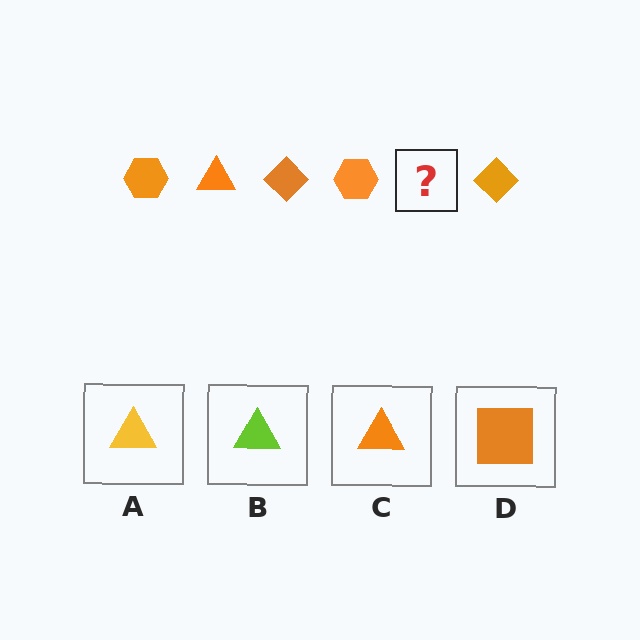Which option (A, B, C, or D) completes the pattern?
C.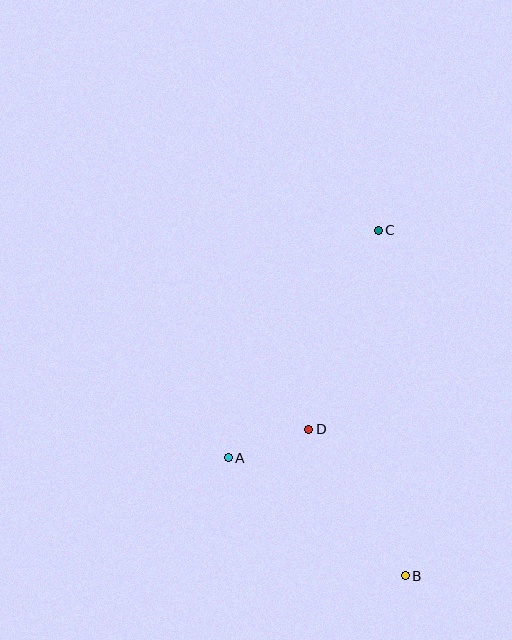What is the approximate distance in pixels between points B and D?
The distance between B and D is approximately 175 pixels.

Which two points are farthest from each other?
Points B and C are farthest from each other.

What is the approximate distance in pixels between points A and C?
The distance between A and C is approximately 272 pixels.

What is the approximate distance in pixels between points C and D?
The distance between C and D is approximately 211 pixels.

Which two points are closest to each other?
Points A and D are closest to each other.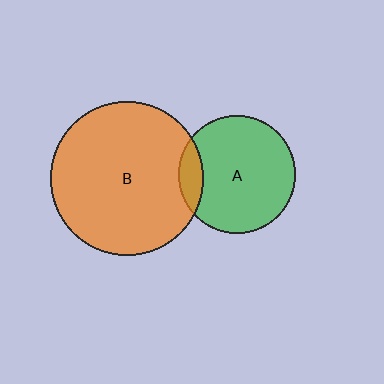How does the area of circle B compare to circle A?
Approximately 1.7 times.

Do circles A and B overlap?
Yes.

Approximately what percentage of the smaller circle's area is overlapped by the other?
Approximately 15%.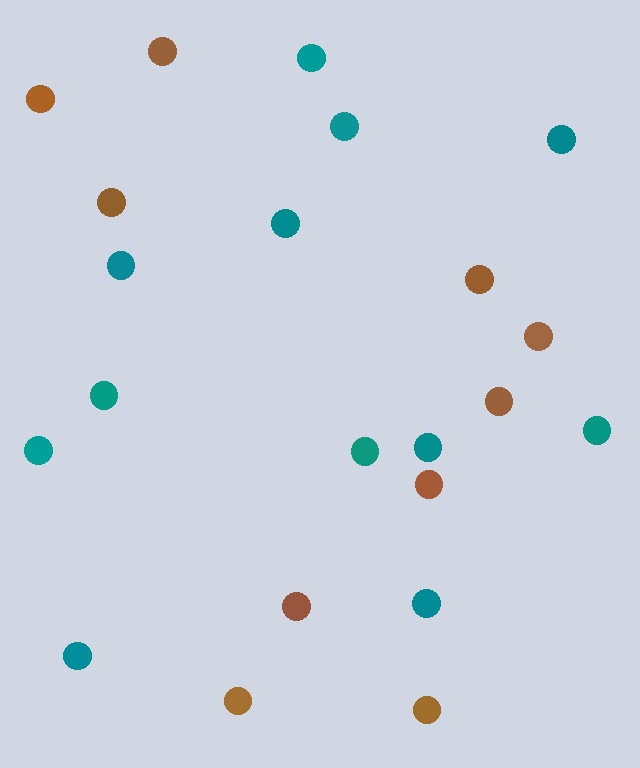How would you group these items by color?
There are 2 groups: one group of brown circles (10) and one group of teal circles (12).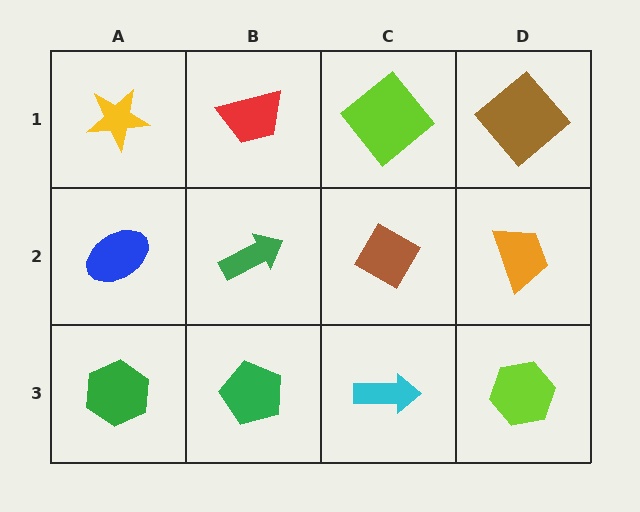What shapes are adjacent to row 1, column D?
An orange trapezoid (row 2, column D), a lime diamond (row 1, column C).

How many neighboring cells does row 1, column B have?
3.